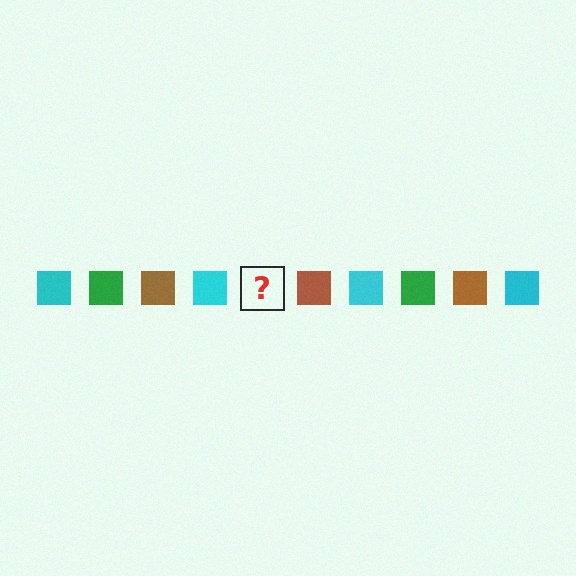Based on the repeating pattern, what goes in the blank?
The blank should be a green square.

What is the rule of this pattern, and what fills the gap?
The rule is that the pattern cycles through cyan, green, brown squares. The gap should be filled with a green square.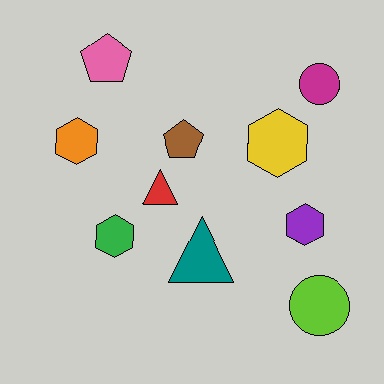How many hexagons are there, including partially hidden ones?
There are 4 hexagons.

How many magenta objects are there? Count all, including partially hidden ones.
There is 1 magenta object.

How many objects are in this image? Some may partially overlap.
There are 10 objects.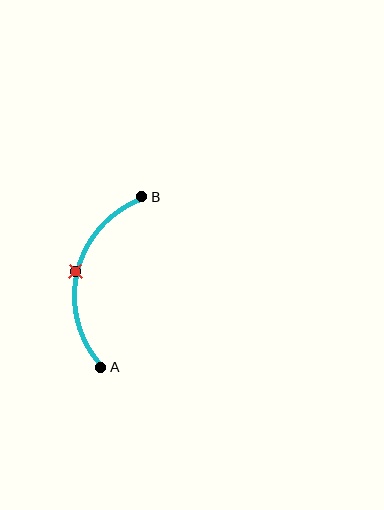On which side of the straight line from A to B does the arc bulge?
The arc bulges to the left of the straight line connecting A and B.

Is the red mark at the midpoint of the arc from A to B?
Yes. The red mark lies on the arc at equal arc-length from both A and B — it is the arc midpoint.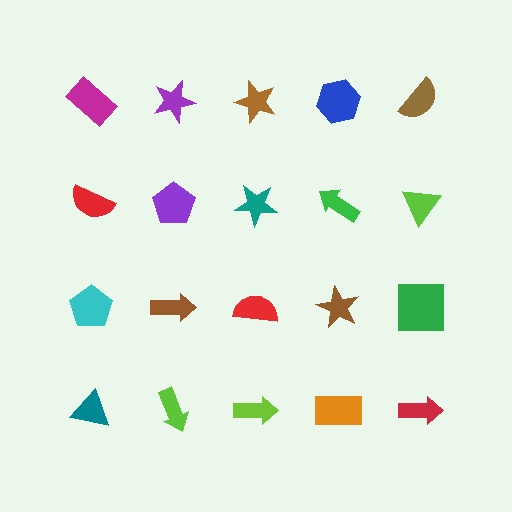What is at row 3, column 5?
A green square.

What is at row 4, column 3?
A lime arrow.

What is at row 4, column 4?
An orange rectangle.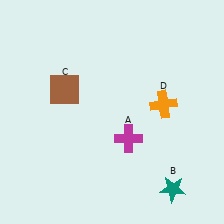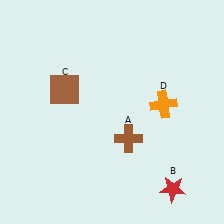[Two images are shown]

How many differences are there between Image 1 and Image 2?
There are 2 differences between the two images.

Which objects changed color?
A changed from magenta to brown. B changed from teal to red.